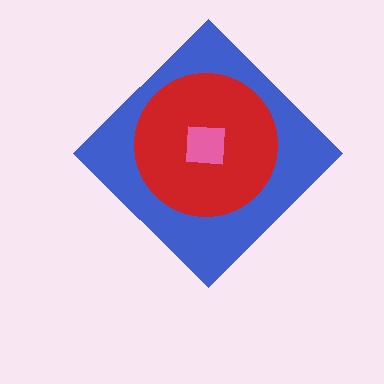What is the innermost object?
The pink square.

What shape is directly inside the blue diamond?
The red circle.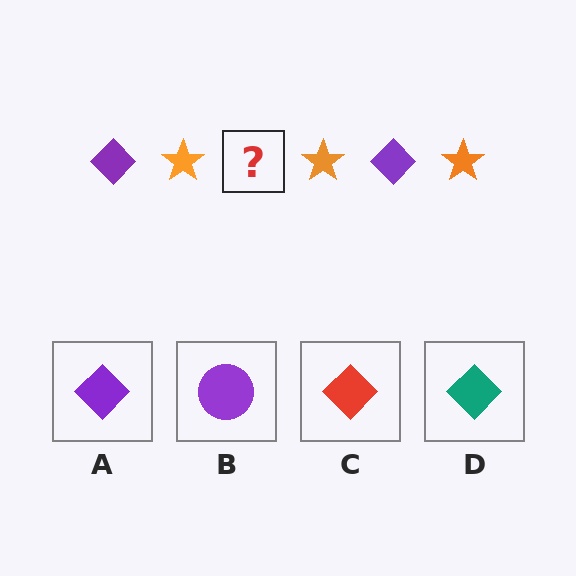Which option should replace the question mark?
Option A.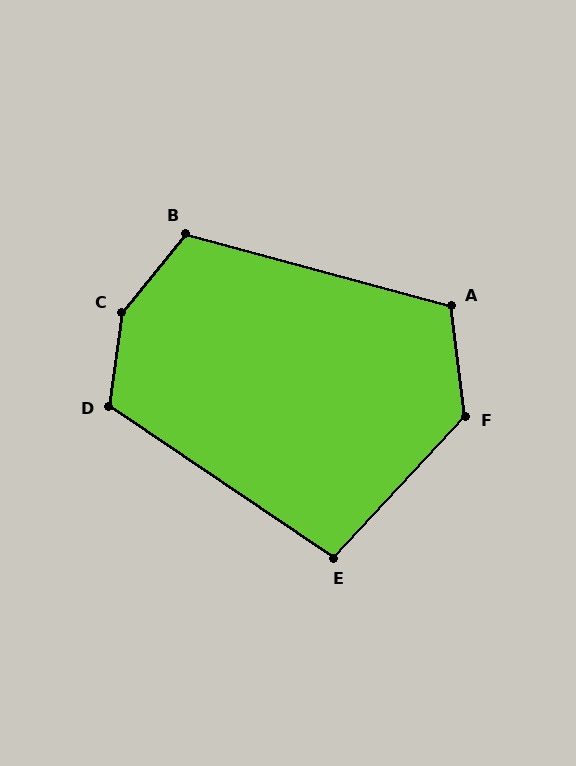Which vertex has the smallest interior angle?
E, at approximately 99 degrees.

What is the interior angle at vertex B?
Approximately 114 degrees (obtuse).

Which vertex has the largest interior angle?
C, at approximately 149 degrees.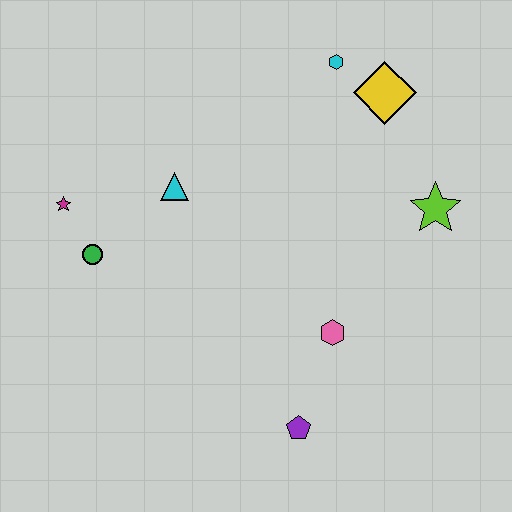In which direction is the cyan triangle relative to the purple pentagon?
The cyan triangle is above the purple pentagon.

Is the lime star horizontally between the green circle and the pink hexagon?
No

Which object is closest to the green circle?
The magenta star is closest to the green circle.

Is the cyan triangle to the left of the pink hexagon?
Yes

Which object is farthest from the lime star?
The magenta star is farthest from the lime star.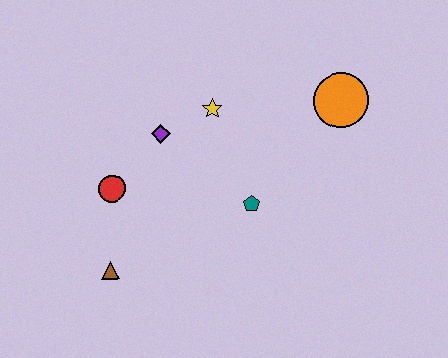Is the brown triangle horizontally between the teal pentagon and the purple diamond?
No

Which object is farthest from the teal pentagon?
The brown triangle is farthest from the teal pentagon.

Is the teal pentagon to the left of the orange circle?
Yes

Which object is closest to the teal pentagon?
The yellow star is closest to the teal pentagon.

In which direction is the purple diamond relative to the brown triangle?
The purple diamond is above the brown triangle.